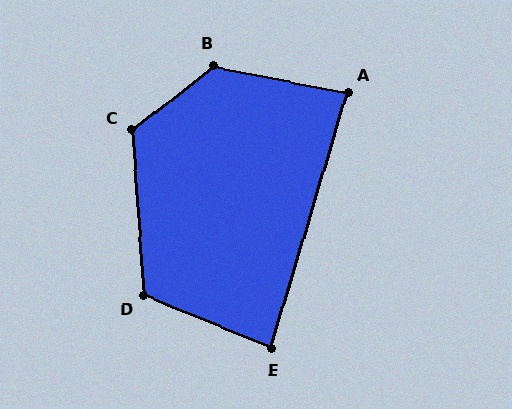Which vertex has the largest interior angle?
B, at approximately 131 degrees.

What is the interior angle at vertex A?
Approximately 84 degrees (acute).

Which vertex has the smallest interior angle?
E, at approximately 84 degrees.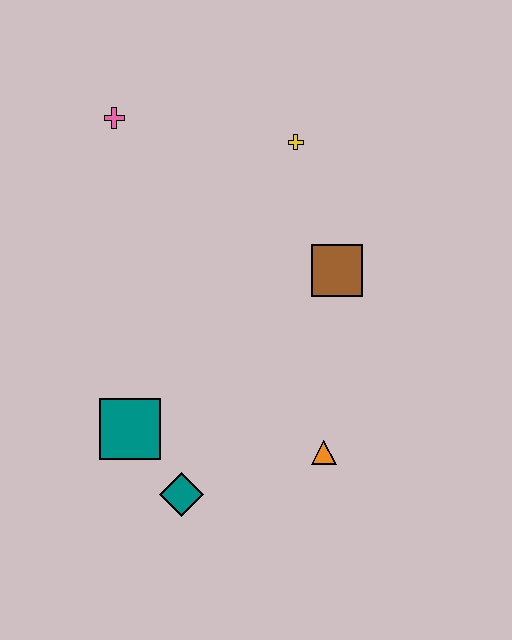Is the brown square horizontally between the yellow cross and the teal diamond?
No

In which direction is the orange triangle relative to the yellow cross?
The orange triangle is below the yellow cross.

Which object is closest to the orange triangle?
The teal diamond is closest to the orange triangle.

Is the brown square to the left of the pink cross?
No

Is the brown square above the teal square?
Yes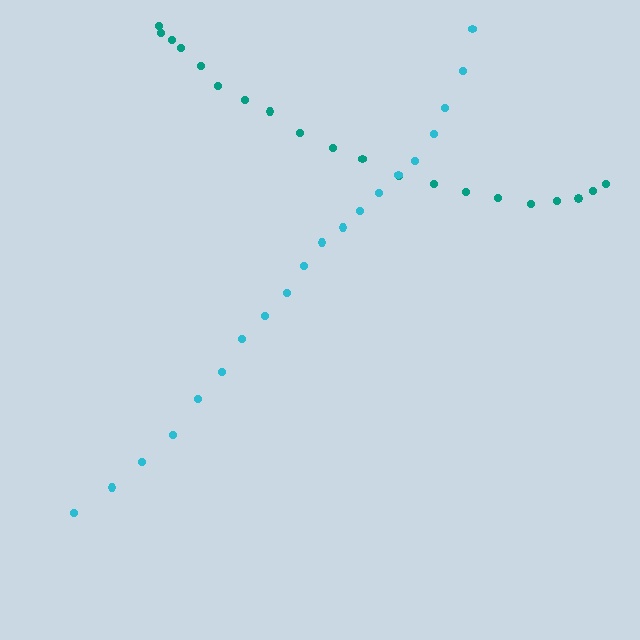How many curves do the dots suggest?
There are 2 distinct paths.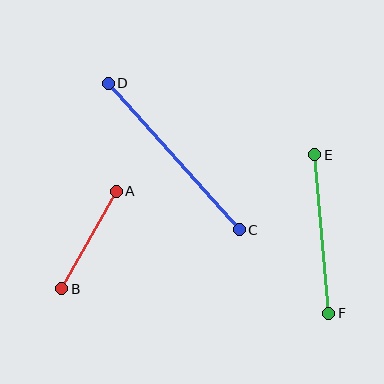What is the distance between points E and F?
The distance is approximately 159 pixels.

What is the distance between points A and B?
The distance is approximately 112 pixels.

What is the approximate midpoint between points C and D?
The midpoint is at approximately (174, 156) pixels.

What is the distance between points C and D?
The distance is approximately 197 pixels.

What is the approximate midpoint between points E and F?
The midpoint is at approximately (322, 234) pixels.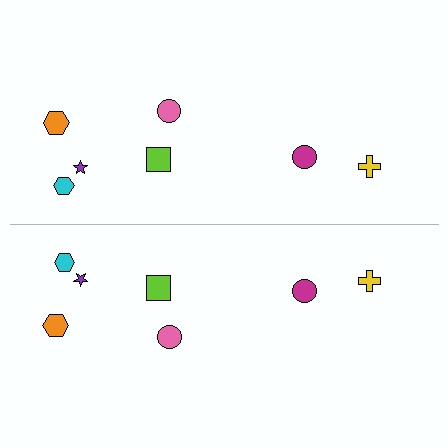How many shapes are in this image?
There are 14 shapes in this image.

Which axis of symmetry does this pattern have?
The pattern has a horizontal axis of symmetry running through the center of the image.